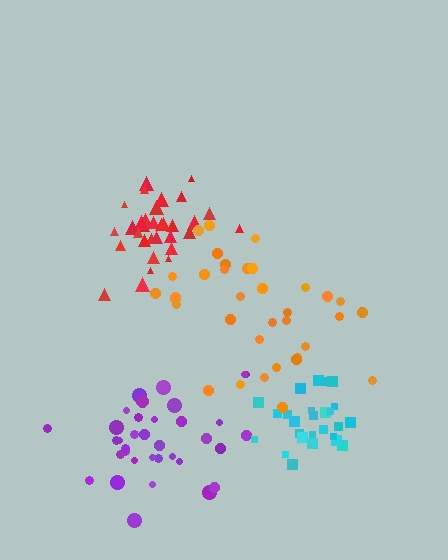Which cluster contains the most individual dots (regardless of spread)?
Purple (35).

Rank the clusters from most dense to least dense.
cyan, red, purple, orange.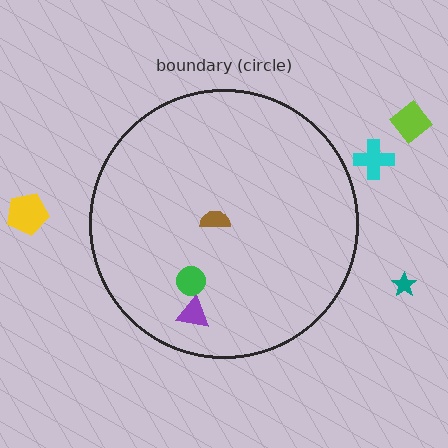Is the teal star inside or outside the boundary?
Outside.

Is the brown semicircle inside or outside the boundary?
Inside.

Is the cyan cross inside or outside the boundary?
Outside.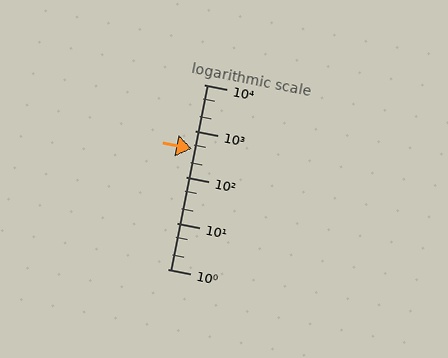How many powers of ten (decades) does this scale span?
The scale spans 4 decades, from 1 to 10000.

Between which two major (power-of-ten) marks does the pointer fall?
The pointer is between 100 and 1000.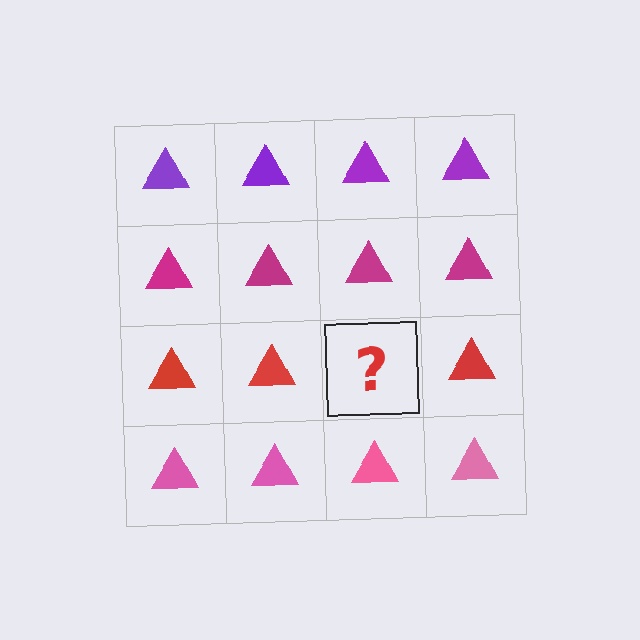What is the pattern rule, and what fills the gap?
The rule is that each row has a consistent color. The gap should be filled with a red triangle.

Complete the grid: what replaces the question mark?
The question mark should be replaced with a red triangle.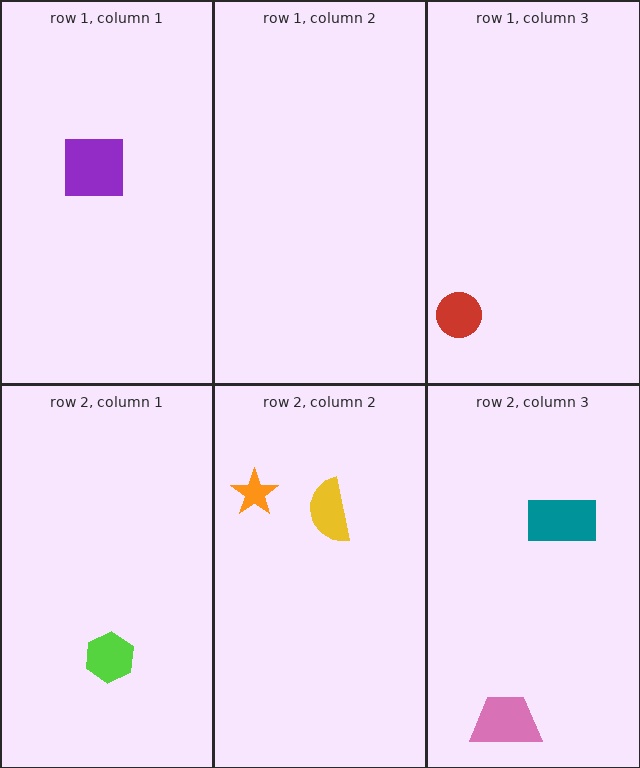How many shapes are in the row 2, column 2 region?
2.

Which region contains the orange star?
The row 2, column 2 region.